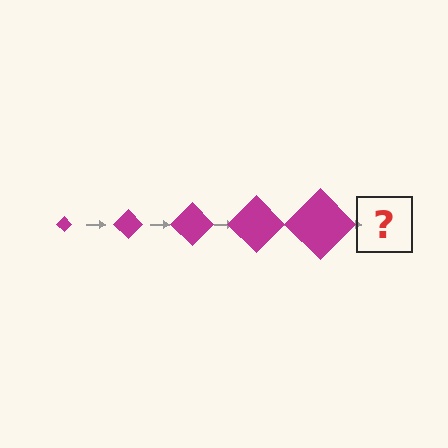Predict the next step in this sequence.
The next step is a magenta diamond, larger than the previous one.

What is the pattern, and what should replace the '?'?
The pattern is that the diamond gets progressively larger each step. The '?' should be a magenta diamond, larger than the previous one.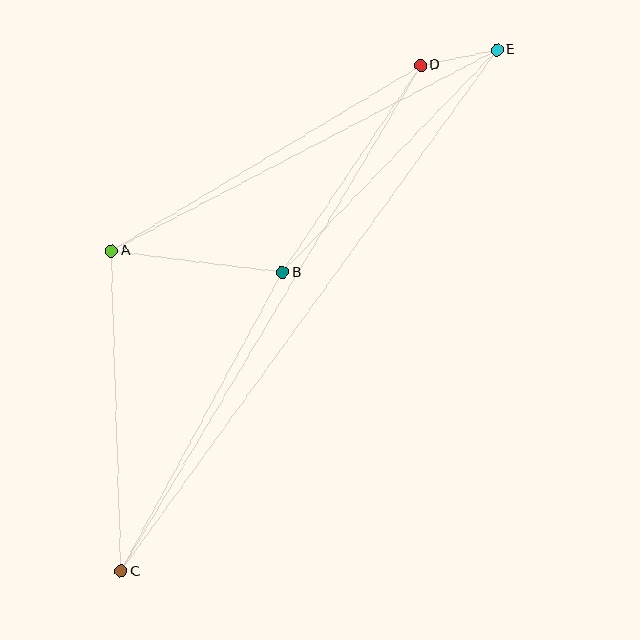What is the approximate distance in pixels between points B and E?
The distance between B and E is approximately 309 pixels.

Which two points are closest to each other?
Points D and E are closest to each other.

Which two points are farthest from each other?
Points C and E are farthest from each other.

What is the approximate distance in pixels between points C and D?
The distance between C and D is approximately 588 pixels.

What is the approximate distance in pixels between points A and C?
The distance between A and C is approximately 321 pixels.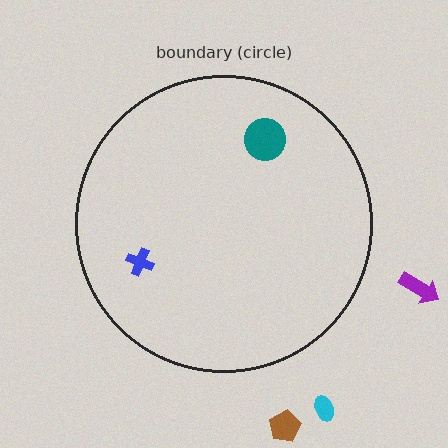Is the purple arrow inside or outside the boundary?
Outside.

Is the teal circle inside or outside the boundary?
Inside.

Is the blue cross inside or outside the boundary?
Inside.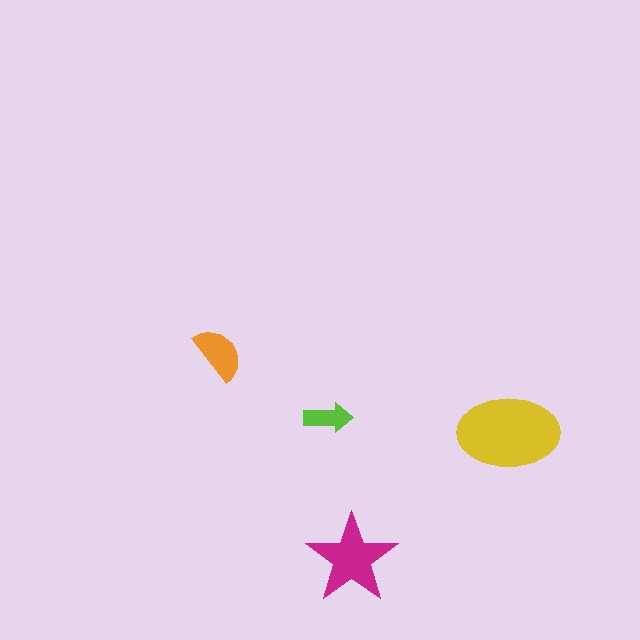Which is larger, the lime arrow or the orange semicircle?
The orange semicircle.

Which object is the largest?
The yellow ellipse.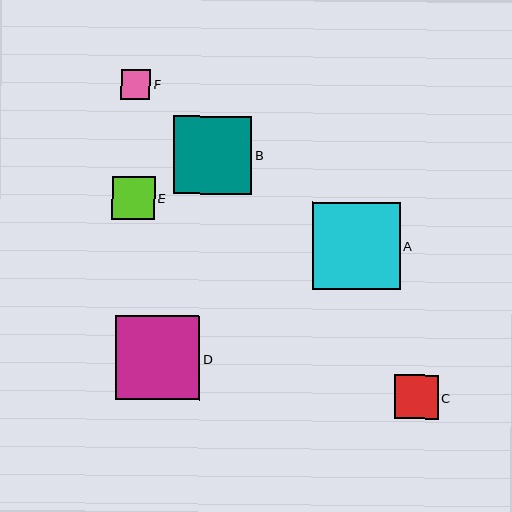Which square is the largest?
Square A is the largest with a size of approximately 88 pixels.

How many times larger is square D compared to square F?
Square D is approximately 2.9 times the size of square F.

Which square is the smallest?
Square F is the smallest with a size of approximately 29 pixels.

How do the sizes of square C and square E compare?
Square C and square E are approximately the same size.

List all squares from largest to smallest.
From largest to smallest: A, D, B, C, E, F.